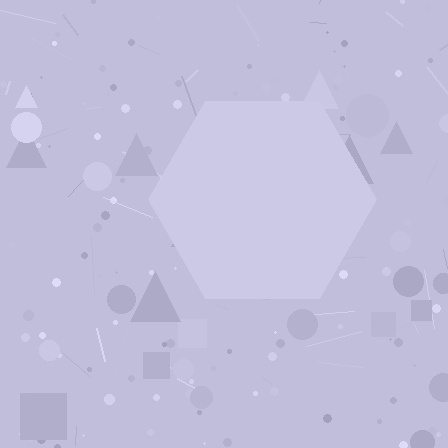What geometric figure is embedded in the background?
A hexagon is embedded in the background.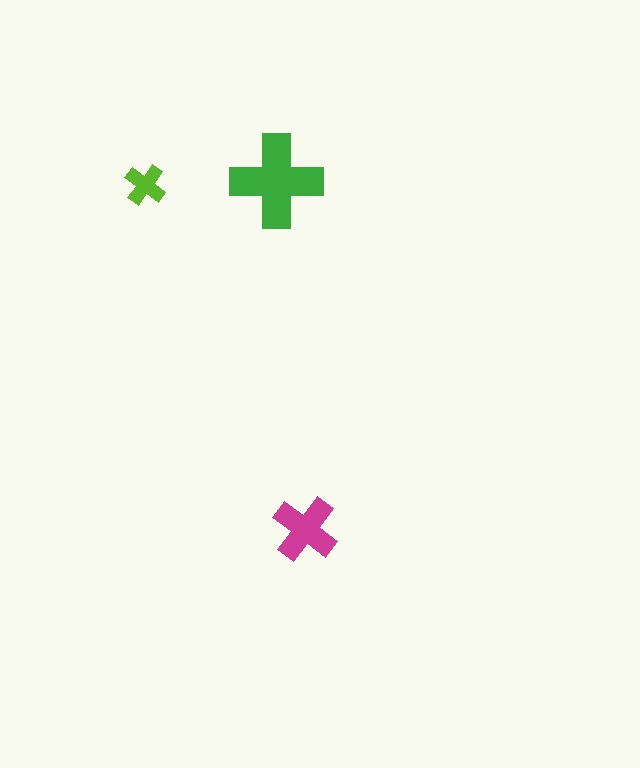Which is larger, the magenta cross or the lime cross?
The magenta one.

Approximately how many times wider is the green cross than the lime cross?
About 2.5 times wider.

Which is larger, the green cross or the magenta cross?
The green one.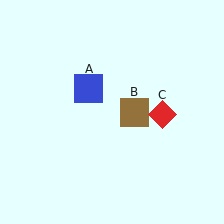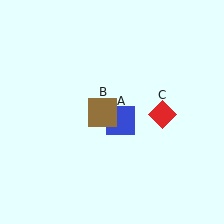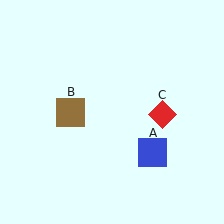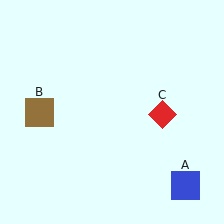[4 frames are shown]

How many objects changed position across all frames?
2 objects changed position: blue square (object A), brown square (object B).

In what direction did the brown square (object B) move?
The brown square (object B) moved left.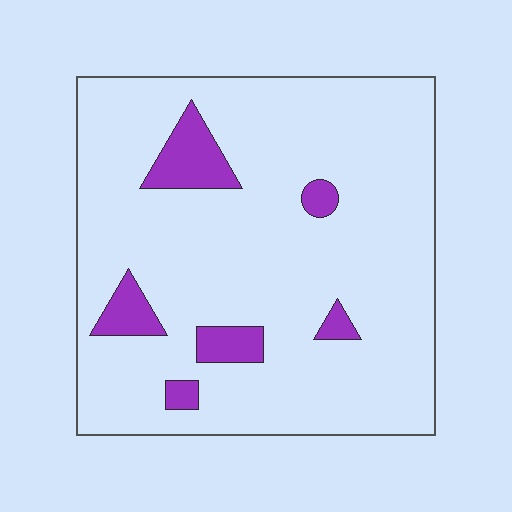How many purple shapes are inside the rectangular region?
6.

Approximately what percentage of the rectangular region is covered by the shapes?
Approximately 10%.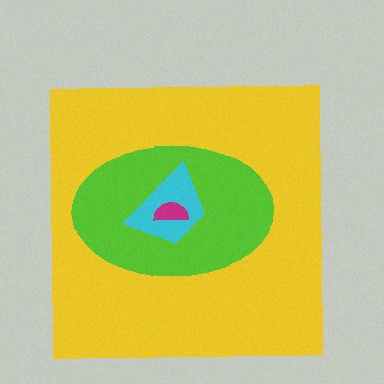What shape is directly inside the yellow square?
The lime ellipse.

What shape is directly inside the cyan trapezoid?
The magenta semicircle.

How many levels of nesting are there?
4.